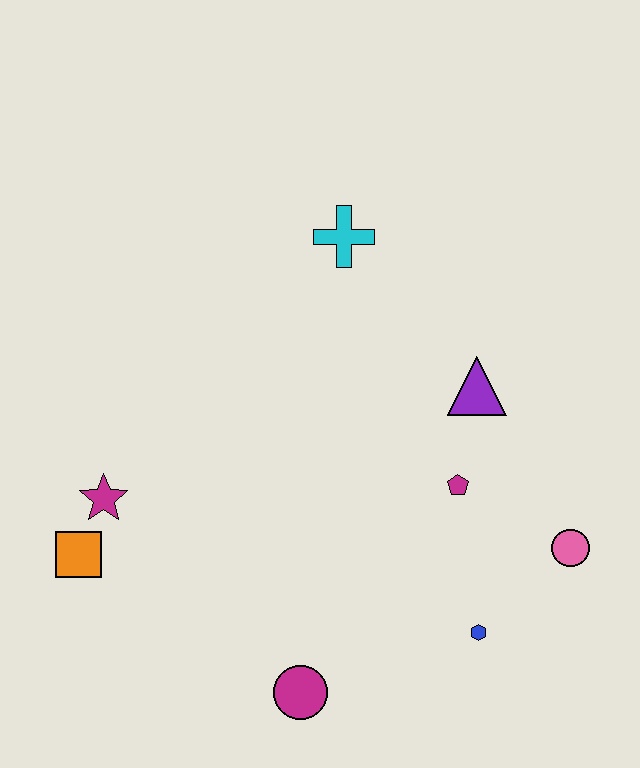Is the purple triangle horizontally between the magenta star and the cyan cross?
No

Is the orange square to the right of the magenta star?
No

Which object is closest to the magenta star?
The orange square is closest to the magenta star.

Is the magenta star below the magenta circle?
No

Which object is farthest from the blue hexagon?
The cyan cross is farthest from the blue hexagon.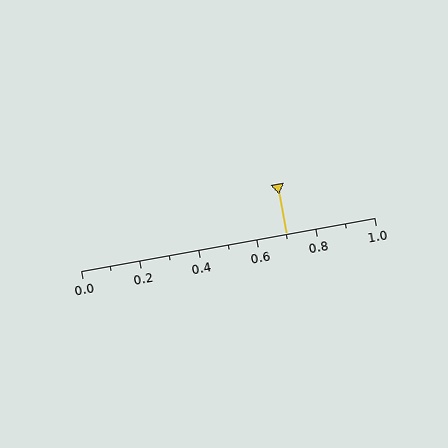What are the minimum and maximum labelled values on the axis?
The axis runs from 0.0 to 1.0.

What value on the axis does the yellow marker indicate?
The marker indicates approximately 0.7.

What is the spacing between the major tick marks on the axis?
The major ticks are spaced 0.2 apart.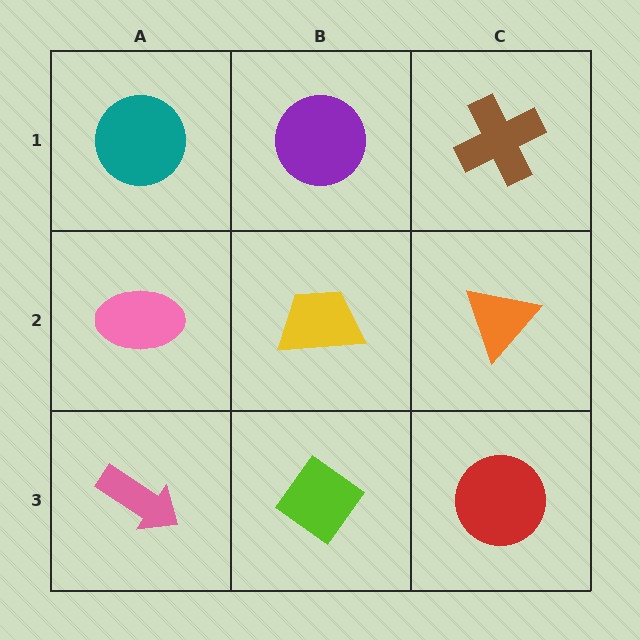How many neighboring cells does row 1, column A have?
2.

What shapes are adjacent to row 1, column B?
A yellow trapezoid (row 2, column B), a teal circle (row 1, column A), a brown cross (row 1, column C).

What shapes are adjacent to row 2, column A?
A teal circle (row 1, column A), a pink arrow (row 3, column A), a yellow trapezoid (row 2, column B).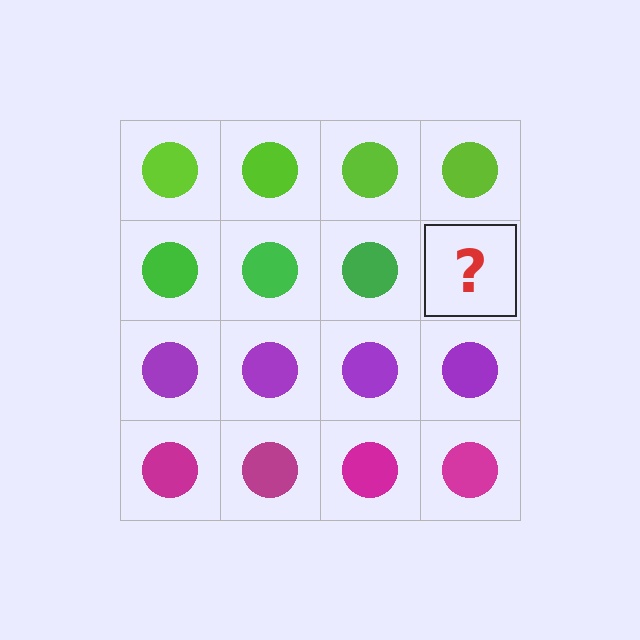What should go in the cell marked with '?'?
The missing cell should contain a green circle.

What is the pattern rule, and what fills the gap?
The rule is that each row has a consistent color. The gap should be filled with a green circle.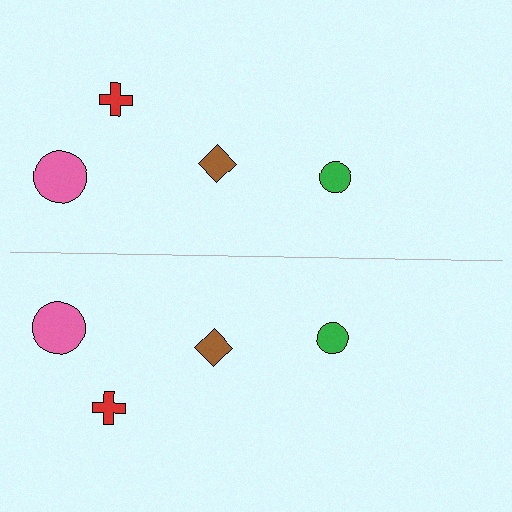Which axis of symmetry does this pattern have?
The pattern has a horizontal axis of symmetry running through the center of the image.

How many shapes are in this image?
There are 8 shapes in this image.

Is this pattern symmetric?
Yes, this pattern has bilateral (reflection) symmetry.